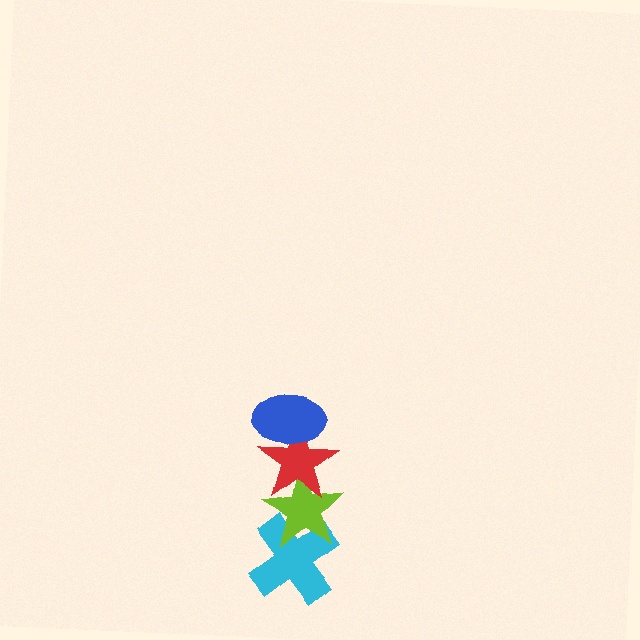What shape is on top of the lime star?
The red star is on top of the lime star.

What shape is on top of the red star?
The blue ellipse is on top of the red star.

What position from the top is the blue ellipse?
The blue ellipse is 1st from the top.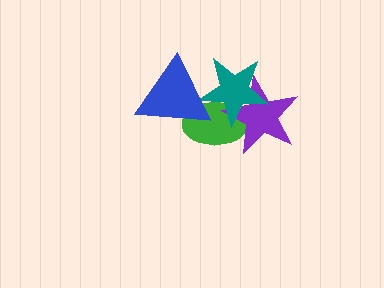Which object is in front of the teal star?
The blue triangle is in front of the teal star.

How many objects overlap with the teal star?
3 objects overlap with the teal star.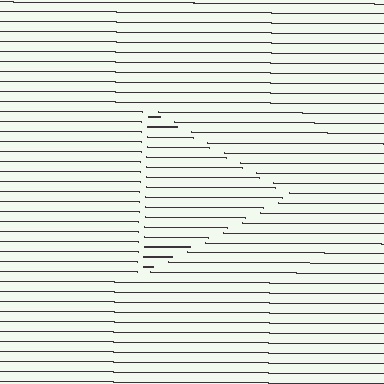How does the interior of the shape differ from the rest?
The interior of the shape contains the same grating, shifted by half a period — the contour is defined by the phase discontinuity where line-ends from the inner and outer gratings abut.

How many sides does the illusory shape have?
3 sides — the line-ends trace a triangle.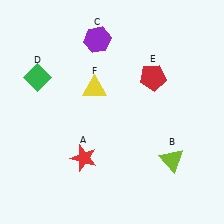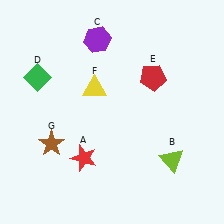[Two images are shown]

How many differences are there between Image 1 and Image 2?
There is 1 difference between the two images.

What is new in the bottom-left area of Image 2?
A brown star (G) was added in the bottom-left area of Image 2.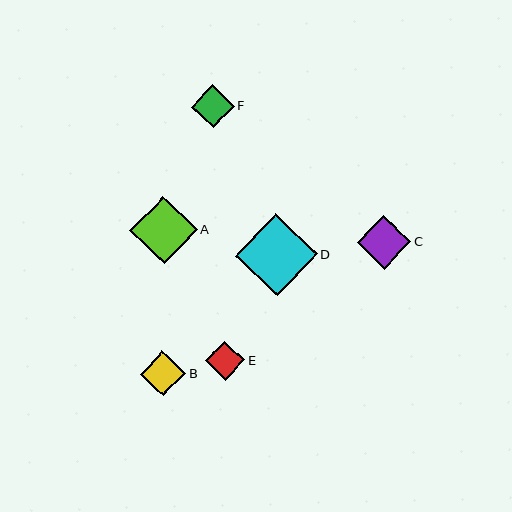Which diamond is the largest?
Diamond D is the largest with a size of approximately 82 pixels.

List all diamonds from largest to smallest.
From largest to smallest: D, A, C, B, F, E.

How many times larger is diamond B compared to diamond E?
Diamond B is approximately 1.2 times the size of diamond E.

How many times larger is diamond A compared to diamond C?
Diamond A is approximately 1.3 times the size of diamond C.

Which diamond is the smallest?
Diamond E is the smallest with a size of approximately 39 pixels.